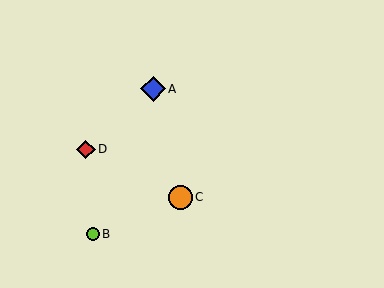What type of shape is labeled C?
Shape C is an orange circle.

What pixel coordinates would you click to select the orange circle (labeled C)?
Click at (181, 197) to select the orange circle C.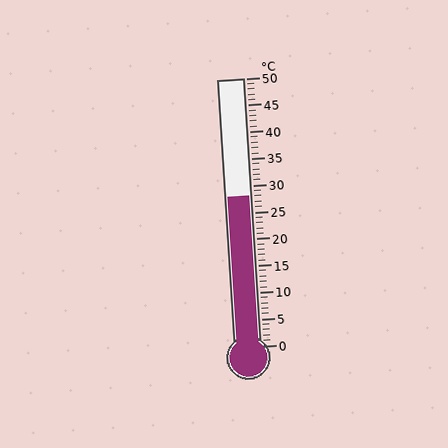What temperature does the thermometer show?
The thermometer shows approximately 28°C.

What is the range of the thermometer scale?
The thermometer scale ranges from 0°C to 50°C.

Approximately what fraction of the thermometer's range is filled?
The thermometer is filled to approximately 55% of its range.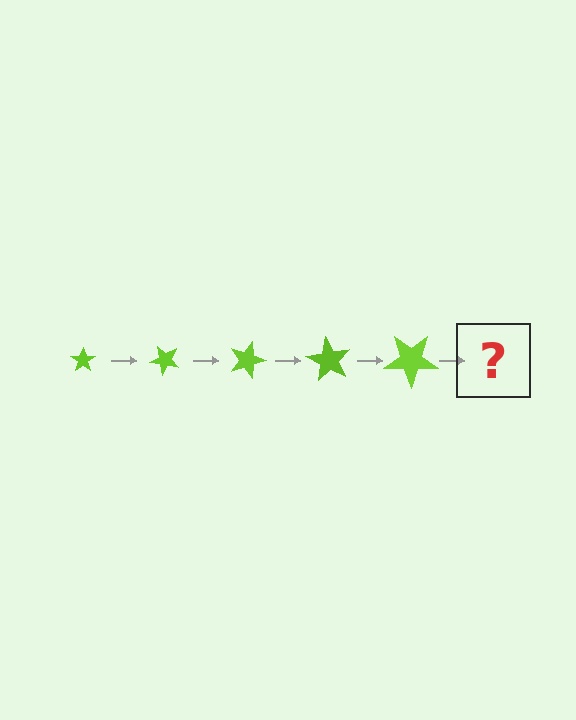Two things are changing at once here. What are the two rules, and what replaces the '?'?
The two rules are that the star grows larger each step and it rotates 45 degrees each step. The '?' should be a star, larger than the previous one and rotated 225 degrees from the start.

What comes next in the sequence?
The next element should be a star, larger than the previous one and rotated 225 degrees from the start.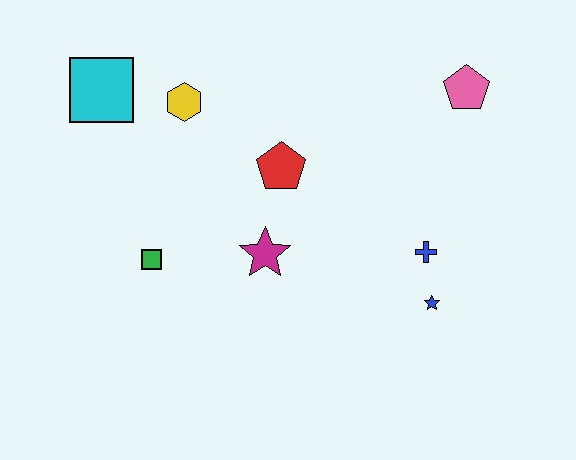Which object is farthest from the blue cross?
The cyan square is farthest from the blue cross.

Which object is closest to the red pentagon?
The magenta star is closest to the red pentagon.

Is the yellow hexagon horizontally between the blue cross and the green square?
Yes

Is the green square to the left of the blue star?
Yes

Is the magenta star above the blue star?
Yes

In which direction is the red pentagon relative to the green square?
The red pentagon is to the right of the green square.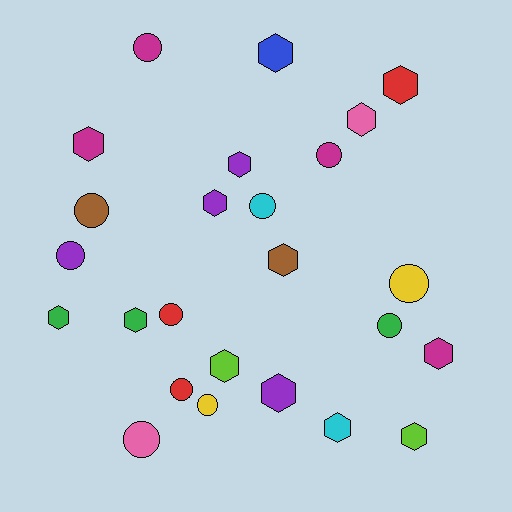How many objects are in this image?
There are 25 objects.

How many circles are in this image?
There are 11 circles.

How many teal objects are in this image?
There are no teal objects.